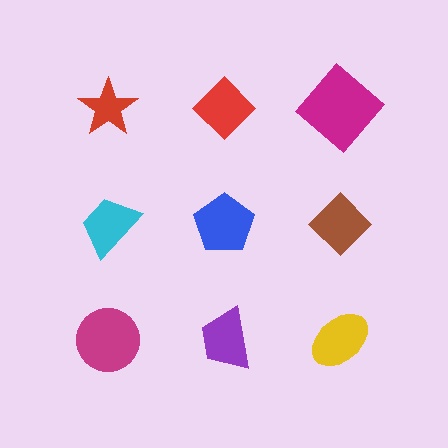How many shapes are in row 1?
3 shapes.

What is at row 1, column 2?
A red diamond.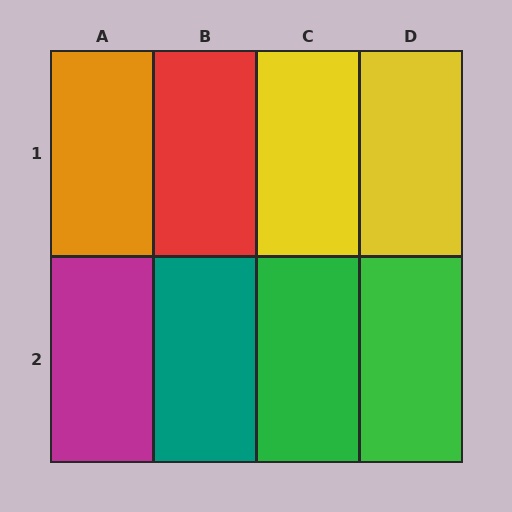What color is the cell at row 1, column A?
Orange.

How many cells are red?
1 cell is red.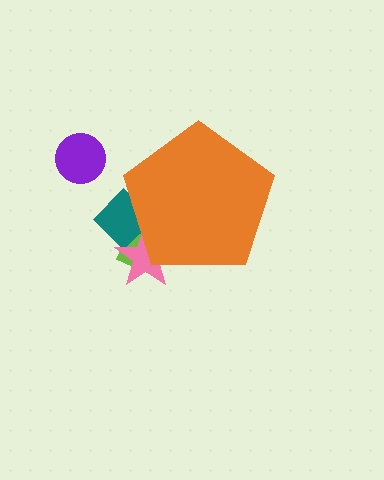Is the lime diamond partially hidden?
Yes, the lime diamond is partially hidden behind the orange pentagon.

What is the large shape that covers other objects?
An orange pentagon.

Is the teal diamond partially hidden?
Yes, the teal diamond is partially hidden behind the orange pentagon.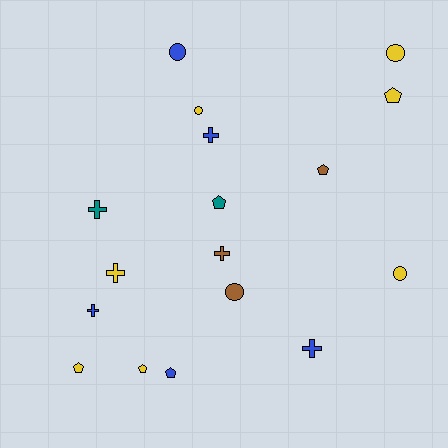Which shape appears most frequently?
Cross, with 6 objects.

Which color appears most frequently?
Yellow, with 7 objects.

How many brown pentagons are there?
There is 1 brown pentagon.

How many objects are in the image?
There are 17 objects.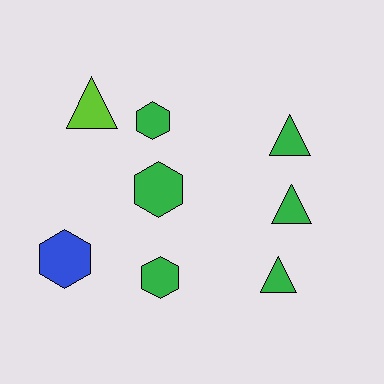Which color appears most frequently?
Green, with 6 objects.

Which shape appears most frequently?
Triangle, with 4 objects.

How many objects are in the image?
There are 8 objects.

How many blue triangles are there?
There are no blue triangles.